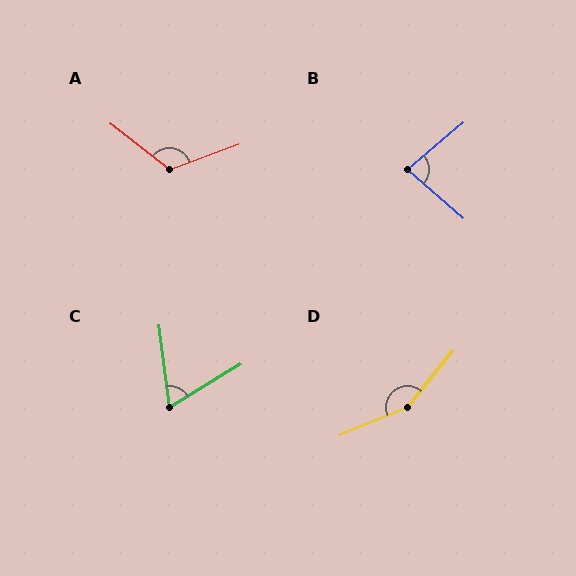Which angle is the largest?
D, at approximately 151 degrees.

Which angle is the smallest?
C, at approximately 66 degrees.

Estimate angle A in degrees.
Approximately 122 degrees.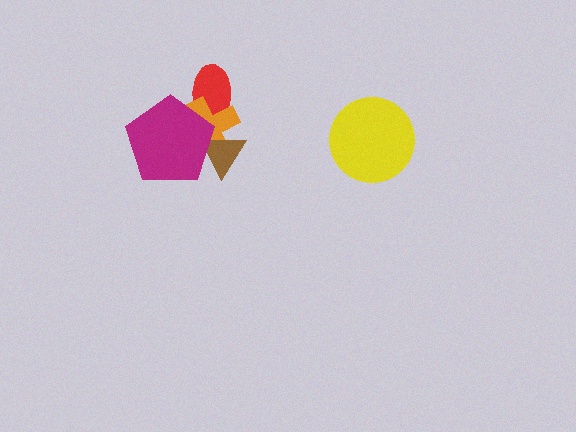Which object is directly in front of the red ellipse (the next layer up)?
The orange cross is directly in front of the red ellipse.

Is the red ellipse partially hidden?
Yes, it is partially covered by another shape.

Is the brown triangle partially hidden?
Yes, it is partially covered by another shape.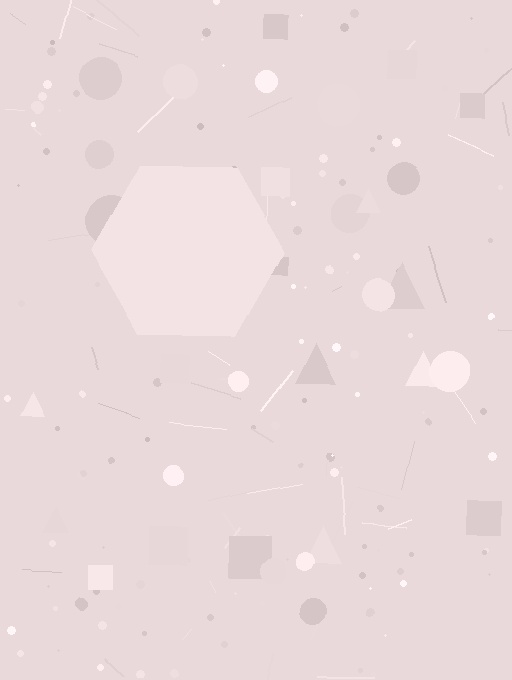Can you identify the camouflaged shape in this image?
The camouflaged shape is a hexagon.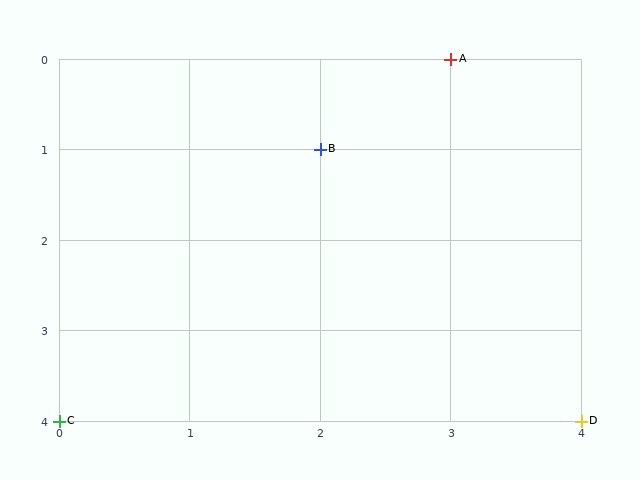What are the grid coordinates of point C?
Point C is at grid coordinates (0, 4).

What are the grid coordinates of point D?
Point D is at grid coordinates (4, 4).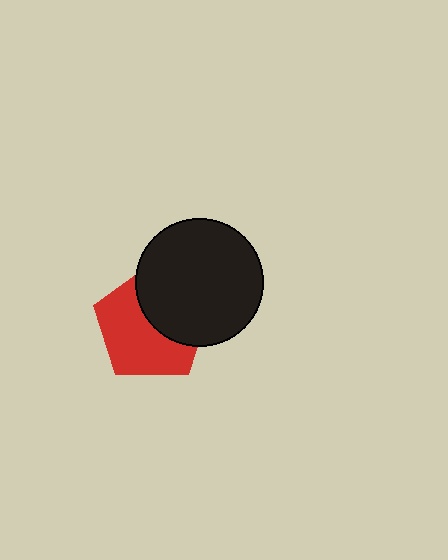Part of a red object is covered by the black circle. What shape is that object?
It is a pentagon.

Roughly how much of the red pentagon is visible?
About half of it is visible (roughly 58%).